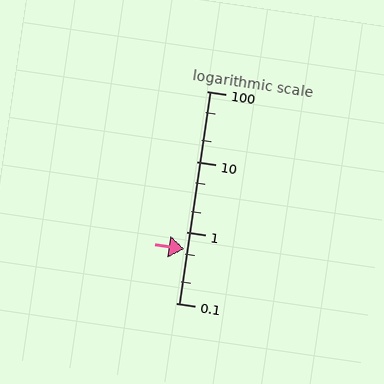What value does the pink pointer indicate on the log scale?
The pointer indicates approximately 0.59.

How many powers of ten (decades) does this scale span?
The scale spans 3 decades, from 0.1 to 100.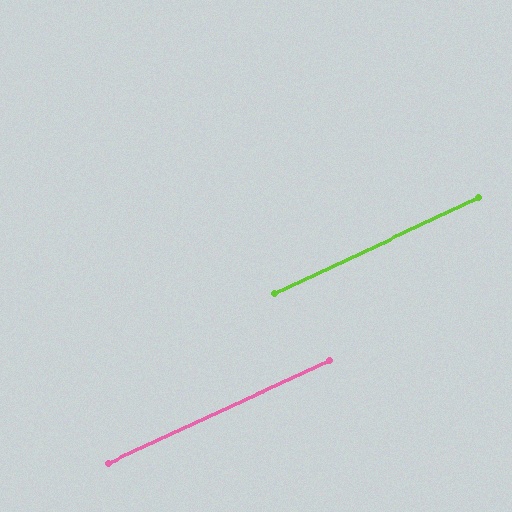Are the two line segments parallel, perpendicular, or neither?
Parallel — their directions differ by only 0.5°.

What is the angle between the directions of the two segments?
Approximately 0 degrees.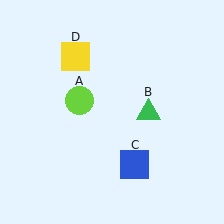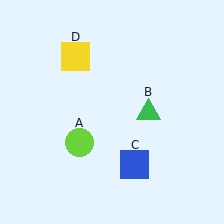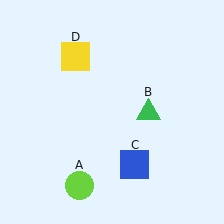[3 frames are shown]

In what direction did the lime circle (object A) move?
The lime circle (object A) moved down.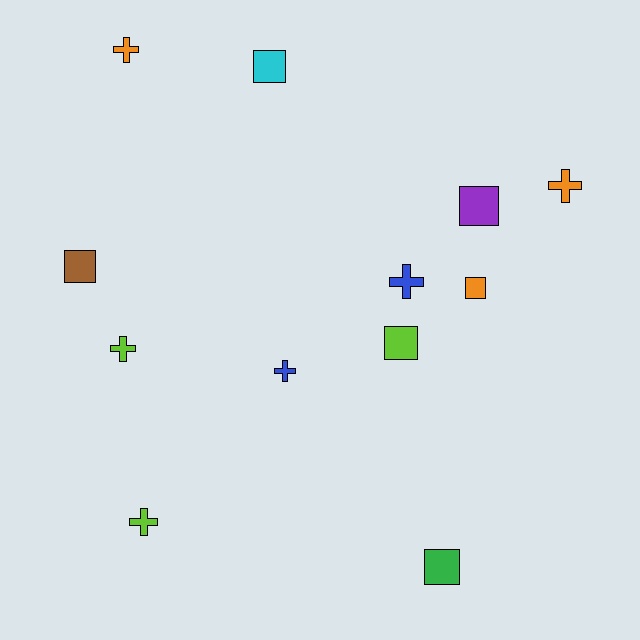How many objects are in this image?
There are 12 objects.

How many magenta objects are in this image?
There are no magenta objects.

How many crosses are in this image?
There are 6 crosses.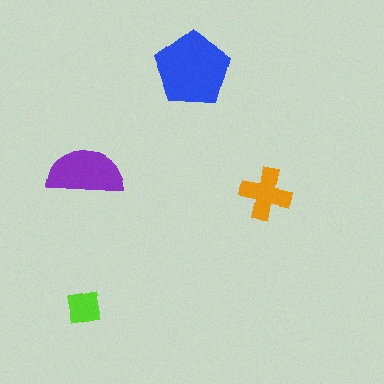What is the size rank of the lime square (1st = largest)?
4th.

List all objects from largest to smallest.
The blue pentagon, the purple semicircle, the orange cross, the lime square.